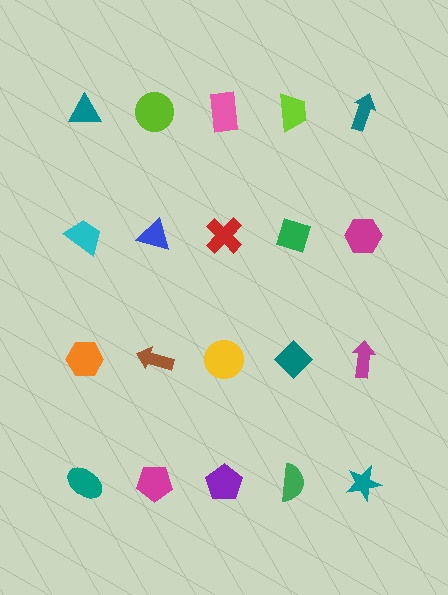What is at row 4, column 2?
A magenta pentagon.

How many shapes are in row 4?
5 shapes.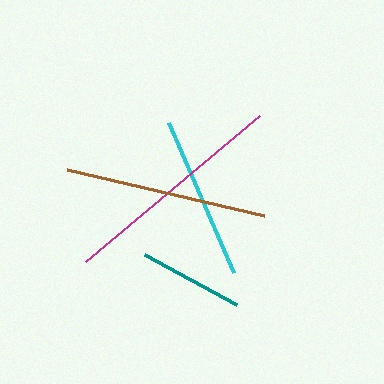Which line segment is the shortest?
The teal line is the shortest at approximately 105 pixels.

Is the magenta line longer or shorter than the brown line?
The magenta line is longer than the brown line.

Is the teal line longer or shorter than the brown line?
The brown line is longer than the teal line.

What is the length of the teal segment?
The teal segment is approximately 105 pixels long.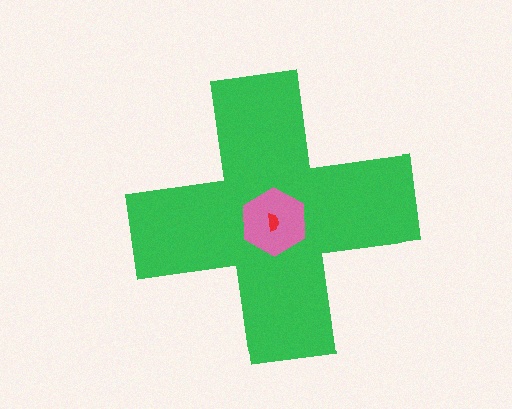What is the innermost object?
The red semicircle.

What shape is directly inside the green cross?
The pink hexagon.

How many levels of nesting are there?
3.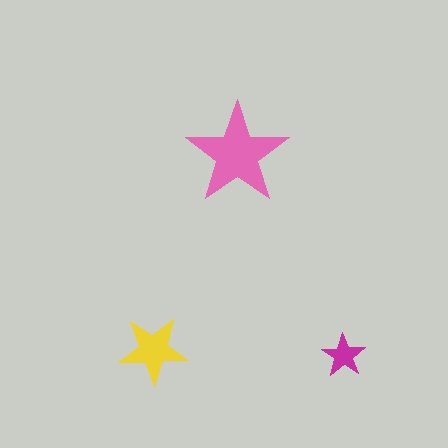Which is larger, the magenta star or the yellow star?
The yellow one.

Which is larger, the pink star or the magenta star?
The pink one.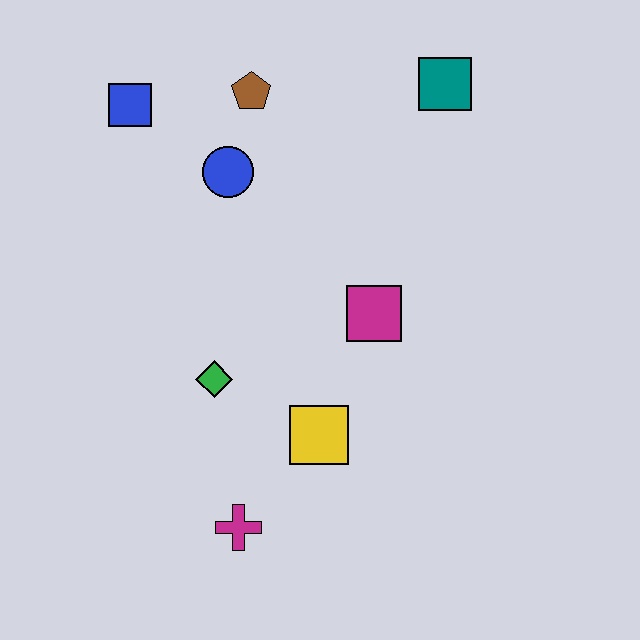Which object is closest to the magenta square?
The yellow square is closest to the magenta square.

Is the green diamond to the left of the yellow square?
Yes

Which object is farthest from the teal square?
The magenta cross is farthest from the teal square.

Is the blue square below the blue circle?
No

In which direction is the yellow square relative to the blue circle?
The yellow square is below the blue circle.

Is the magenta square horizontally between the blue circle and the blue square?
No